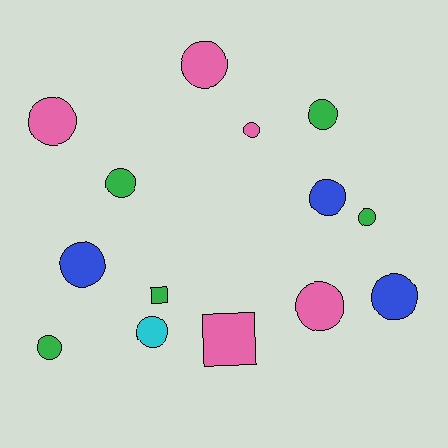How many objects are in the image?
There are 14 objects.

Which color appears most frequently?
Green, with 5 objects.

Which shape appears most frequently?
Circle, with 12 objects.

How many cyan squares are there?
There are no cyan squares.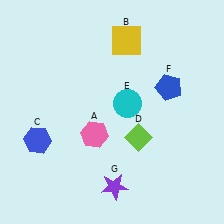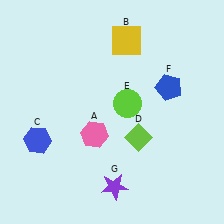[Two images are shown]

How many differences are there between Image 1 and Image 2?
There is 1 difference between the two images.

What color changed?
The circle (E) changed from cyan in Image 1 to lime in Image 2.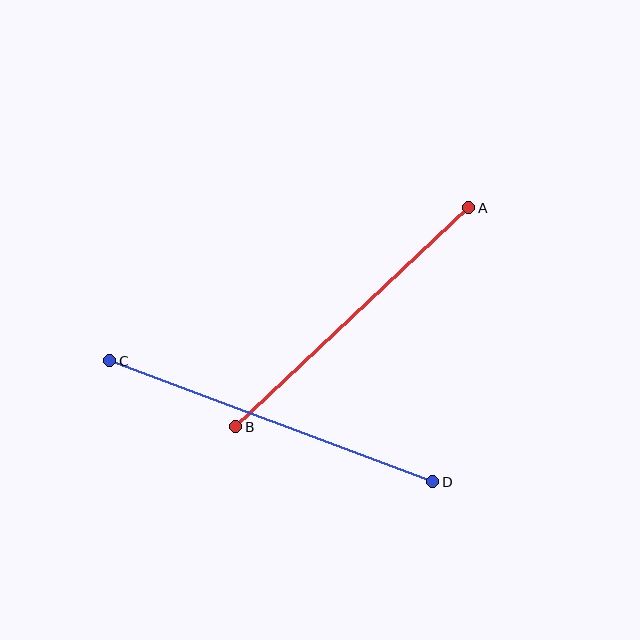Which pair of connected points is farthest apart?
Points C and D are farthest apart.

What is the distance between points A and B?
The distance is approximately 320 pixels.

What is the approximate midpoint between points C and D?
The midpoint is at approximately (271, 421) pixels.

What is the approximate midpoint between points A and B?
The midpoint is at approximately (352, 317) pixels.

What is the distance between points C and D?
The distance is approximately 345 pixels.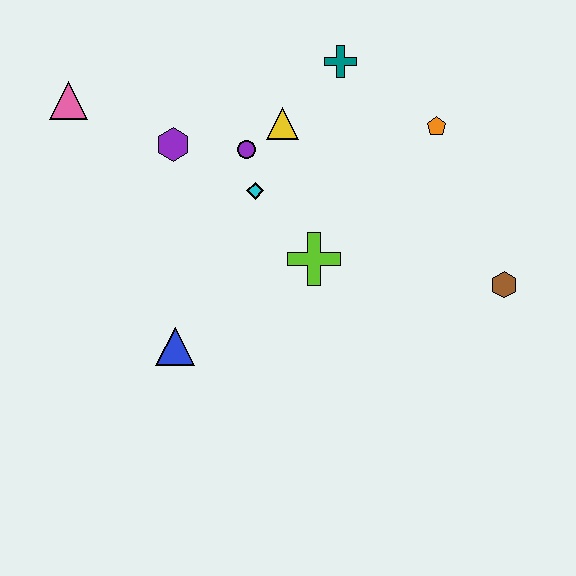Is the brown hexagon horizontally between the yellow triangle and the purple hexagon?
No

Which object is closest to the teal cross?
The yellow triangle is closest to the teal cross.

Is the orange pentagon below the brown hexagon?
No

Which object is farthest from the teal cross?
The blue triangle is farthest from the teal cross.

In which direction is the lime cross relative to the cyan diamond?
The lime cross is below the cyan diamond.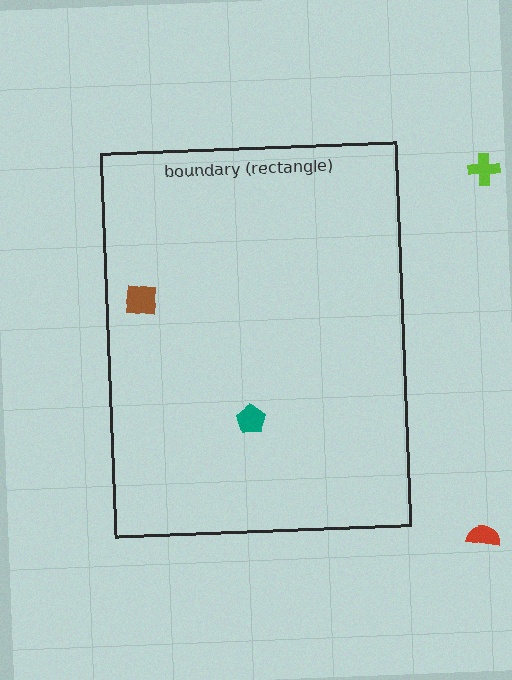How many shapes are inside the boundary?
2 inside, 2 outside.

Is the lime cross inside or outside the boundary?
Outside.